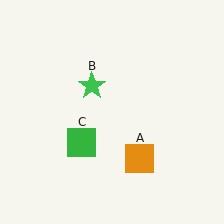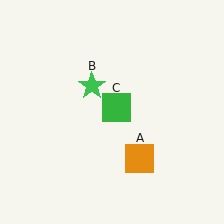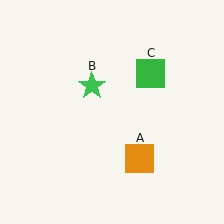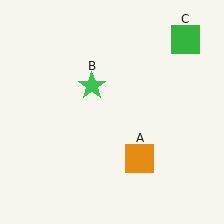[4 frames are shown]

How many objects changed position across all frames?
1 object changed position: green square (object C).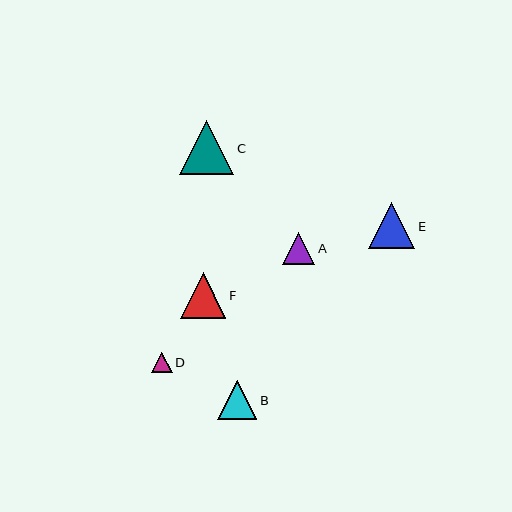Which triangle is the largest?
Triangle C is the largest with a size of approximately 54 pixels.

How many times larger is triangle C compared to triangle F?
Triangle C is approximately 1.2 times the size of triangle F.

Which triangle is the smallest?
Triangle D is the smallest with a size of approximately 21 pixels.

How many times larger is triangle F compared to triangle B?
Triangle F is approximately 1.2 times the size of triangle B.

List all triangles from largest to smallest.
From largest to smallest: C, E, F, B, A, D.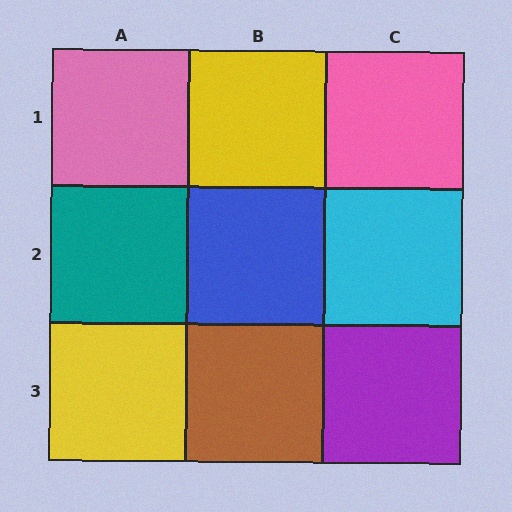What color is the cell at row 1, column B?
Yellow.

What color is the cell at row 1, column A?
Pink.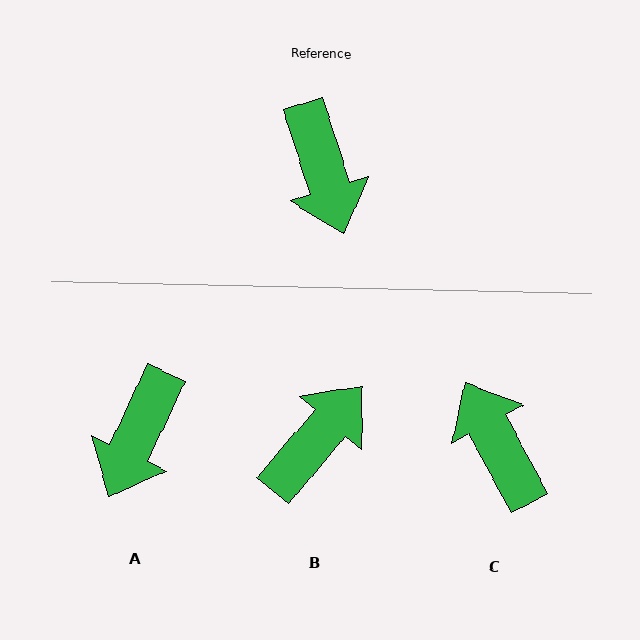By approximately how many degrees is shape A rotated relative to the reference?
Approximately 43 degrees clockwise.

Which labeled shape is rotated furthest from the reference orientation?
C, about 169 degrees away.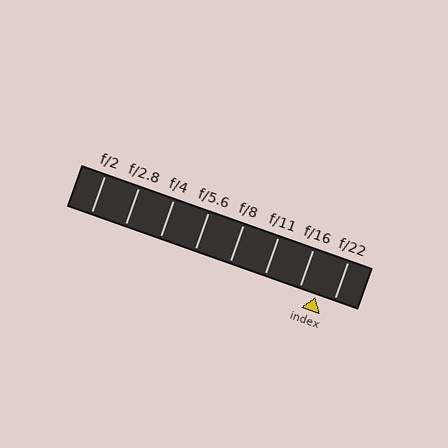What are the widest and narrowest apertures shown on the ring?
The widest aperture shown is f/2 and the narrowest is f/22.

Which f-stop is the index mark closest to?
The index mark is closest to f/22.